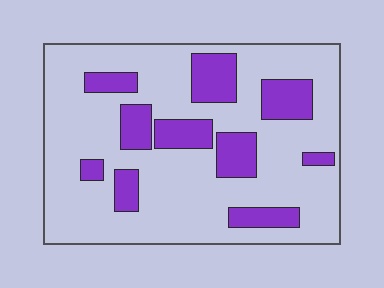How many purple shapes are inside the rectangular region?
10.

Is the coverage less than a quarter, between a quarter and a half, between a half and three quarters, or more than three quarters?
Less than a quarter.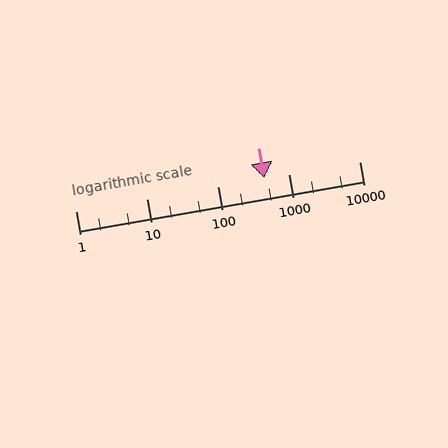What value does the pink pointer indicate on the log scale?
The pointer indicates approximately 450.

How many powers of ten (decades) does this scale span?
The scale spans 4 decades, from 1 to 10000.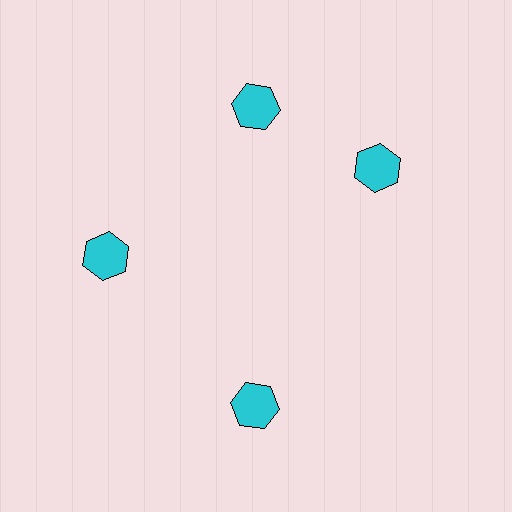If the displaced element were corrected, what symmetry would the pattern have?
It would have 4-fold rotational symmetry — the pattern would map onto itself every 90 degrees.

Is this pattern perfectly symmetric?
No. The 4 cyan hexagons are arranged in a ring, but one element near the 3 o'clock position is rotated out of alignment along the ring, breaking the 4-fold rotational symmetry.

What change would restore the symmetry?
The symmetry would be restored by rotating it back into even spacing with its neighbors so that all 4 hexagons sit at equal angles and equal distance from the center.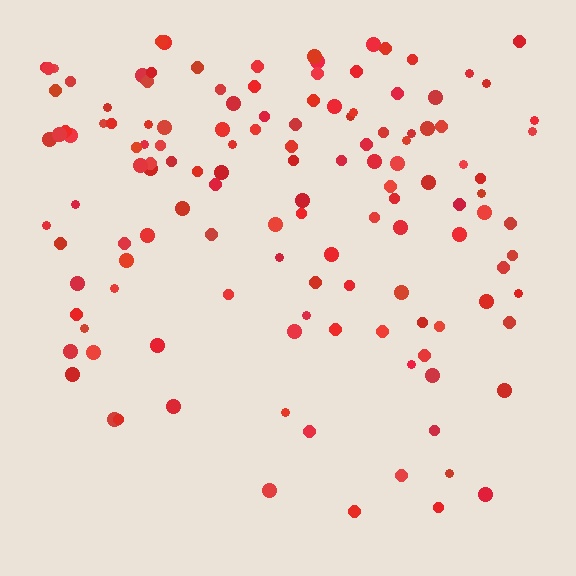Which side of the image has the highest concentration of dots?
The top.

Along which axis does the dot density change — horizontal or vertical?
Vertical.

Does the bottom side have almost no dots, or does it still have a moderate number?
Still a moderate number, just noticeably fewer than the top.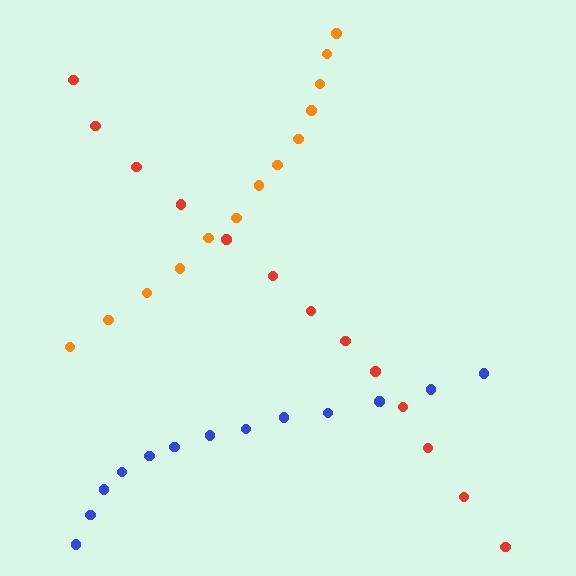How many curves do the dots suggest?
There are 3 distinct paths.